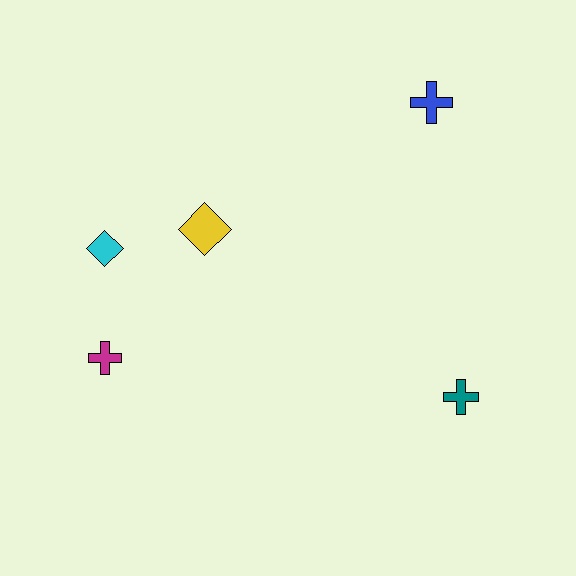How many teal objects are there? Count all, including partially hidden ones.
There is 1 teal object.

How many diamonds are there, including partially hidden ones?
There are 2 diamonds.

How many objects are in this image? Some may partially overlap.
There are 5 objects.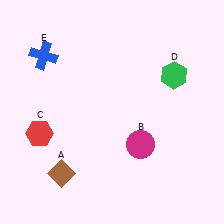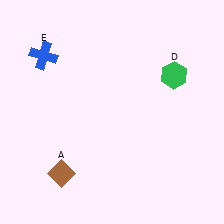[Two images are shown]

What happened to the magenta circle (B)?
The magenta circle (B) was removed in Image 2. It was in the bottom-right area of Image 1.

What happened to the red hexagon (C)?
The red hexagon (C) was removed in Image 2. It was in the bottom-left area of Image 1.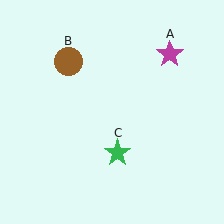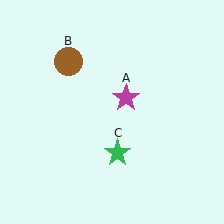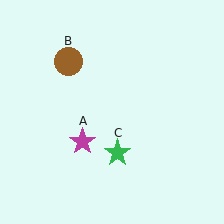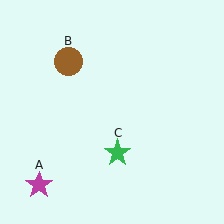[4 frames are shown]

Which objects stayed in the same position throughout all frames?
Brown circle (object B) and green star (object C) remained stationary.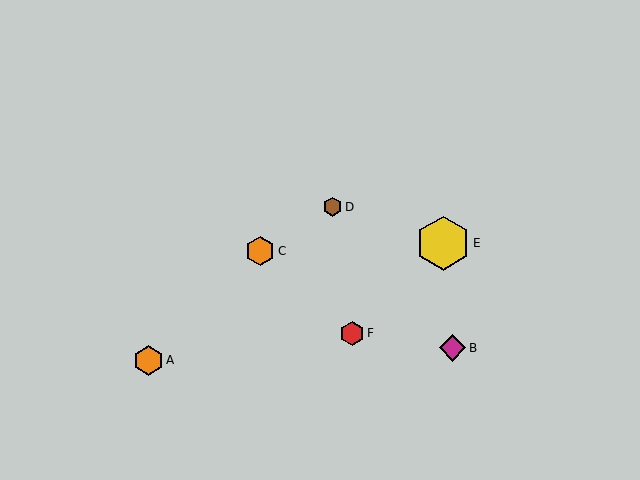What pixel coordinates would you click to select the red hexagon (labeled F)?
Click at (352, 333) to select the red hexagon F.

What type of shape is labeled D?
Shape D is a brown hexagon.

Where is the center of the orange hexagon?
The center of the orange hexagon is at (260, 251).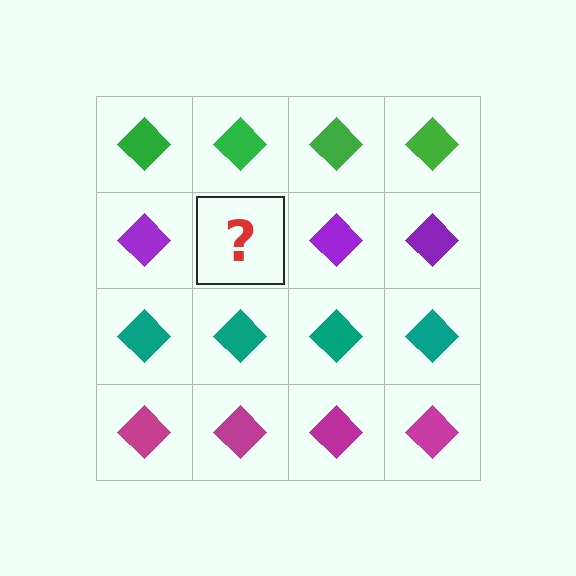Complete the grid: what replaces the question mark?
The question mark should be replaced with a purple diamond.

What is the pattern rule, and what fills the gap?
The rule is that each row has a consistent color. The gap should be filled with a purple diamond.